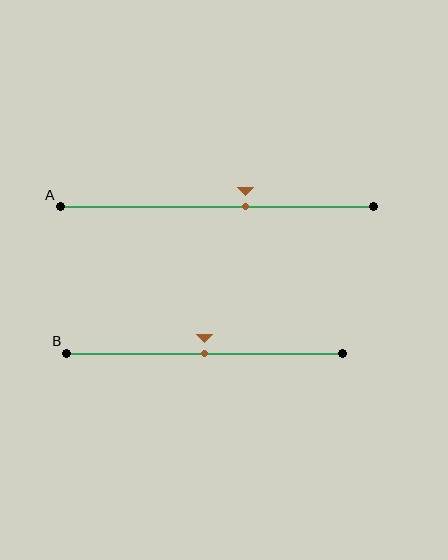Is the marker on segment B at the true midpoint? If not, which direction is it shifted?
Yes, the marker on segment B is at the true midpoint.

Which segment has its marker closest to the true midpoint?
Segment B has its marker closest to the true midpoint.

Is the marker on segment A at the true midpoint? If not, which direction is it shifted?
No, the marker on segment A is shifted to the right by about 9% of the segment length.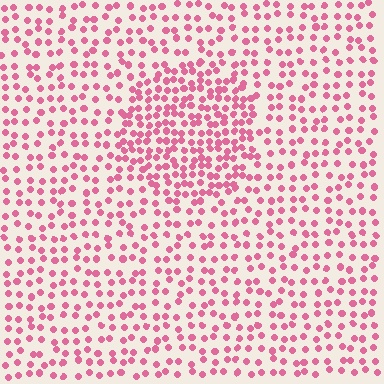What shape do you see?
I see a circle.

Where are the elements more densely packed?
The elements are more densely packed inside the circle boundary.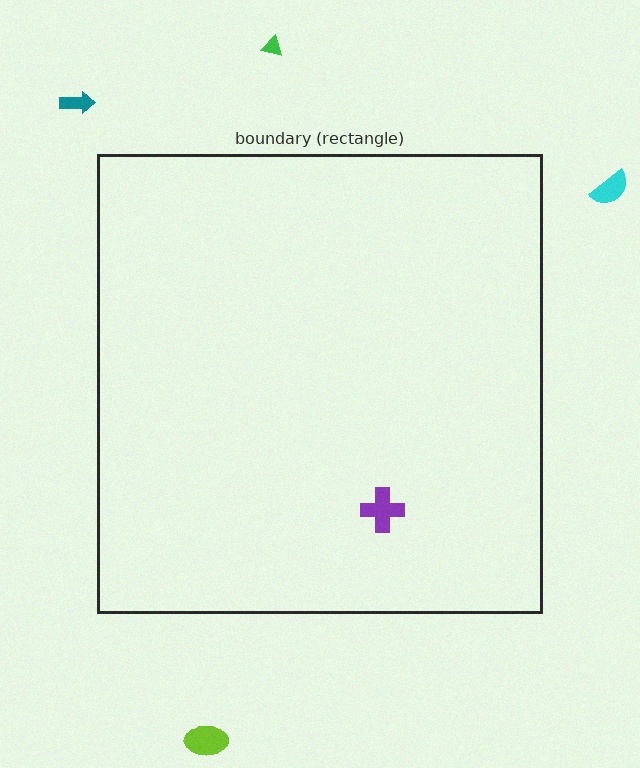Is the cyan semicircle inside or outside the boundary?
Outside.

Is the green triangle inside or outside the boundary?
Outside.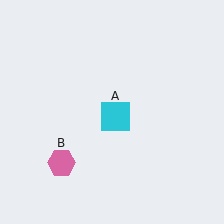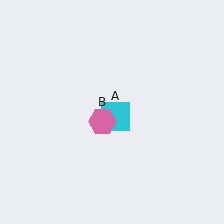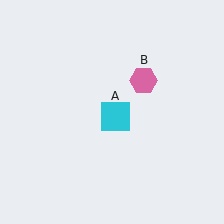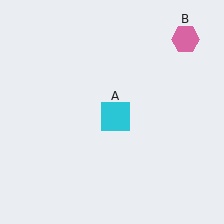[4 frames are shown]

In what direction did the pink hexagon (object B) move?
The pink hexagon (object B) moved up and to the right.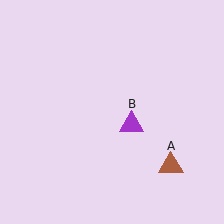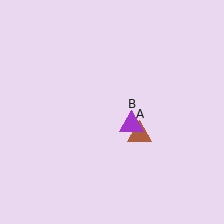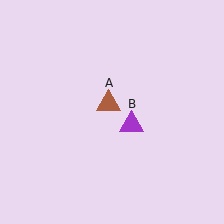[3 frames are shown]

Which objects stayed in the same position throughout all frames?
Purple triangle (object B) remained stationary.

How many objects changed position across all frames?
1 object changed position: brown triangle (object A).